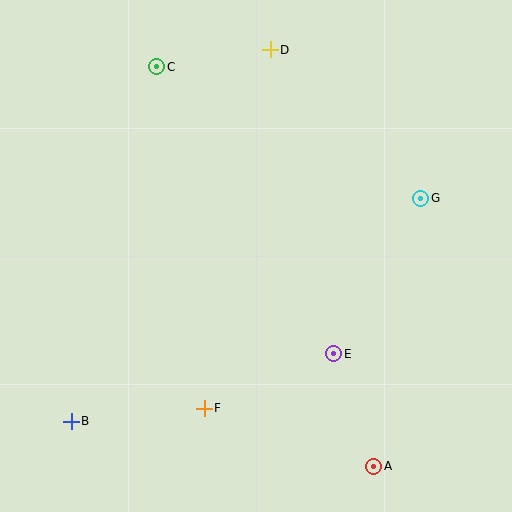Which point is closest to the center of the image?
Point E at (334, 354) is closest to the center.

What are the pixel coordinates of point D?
Point D is at (270, 50).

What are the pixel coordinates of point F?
Point F is at (204, 408).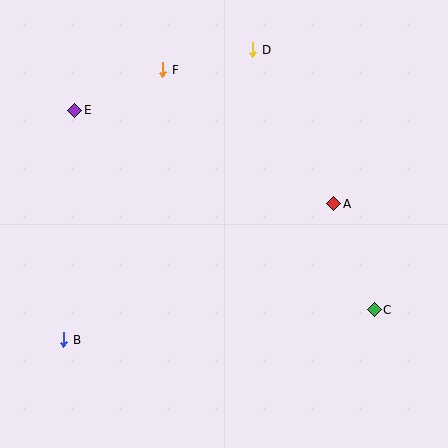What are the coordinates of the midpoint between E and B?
The midpoint between E and B is at (69, 225).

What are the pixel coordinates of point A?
Point A is at (334, 204).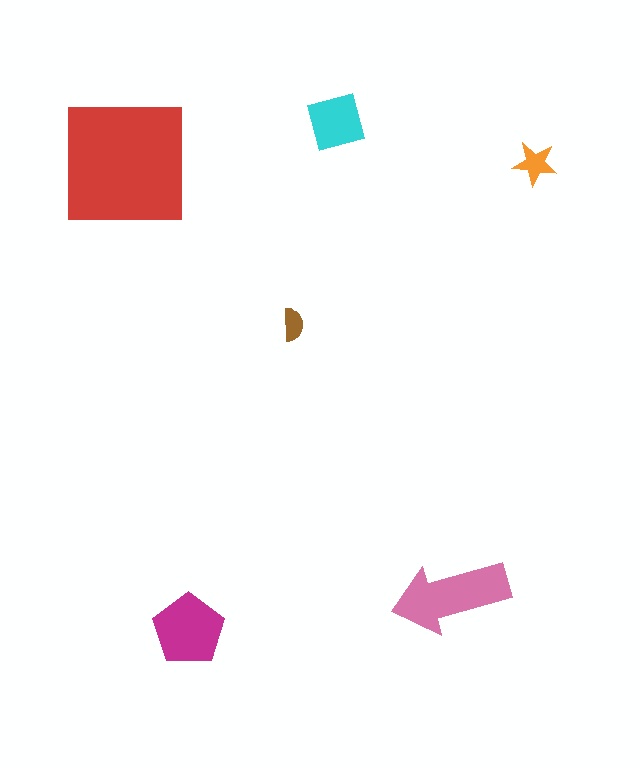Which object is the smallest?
The brown semicircle.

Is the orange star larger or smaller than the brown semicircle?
Larger.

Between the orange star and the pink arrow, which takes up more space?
The pink arrow.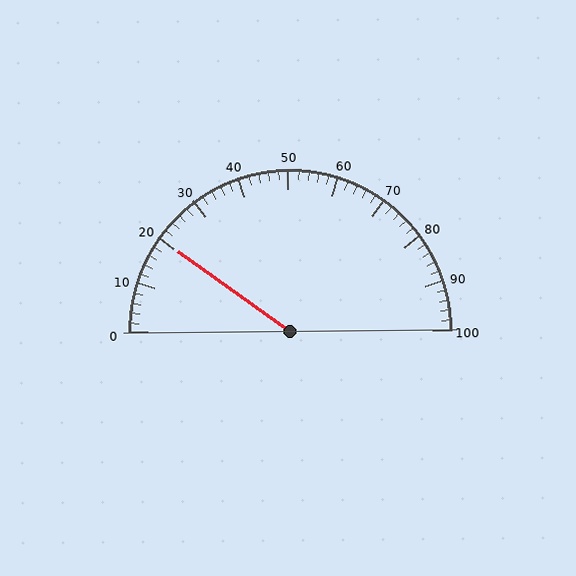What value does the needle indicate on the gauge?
The needle indicates approximately 20.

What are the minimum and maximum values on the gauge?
The gauge ranges from 0 to 100.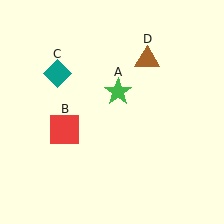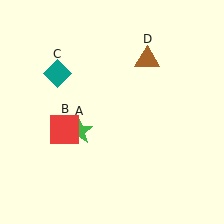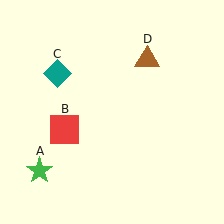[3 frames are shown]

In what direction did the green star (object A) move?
The green star (object A) moved down and to the left.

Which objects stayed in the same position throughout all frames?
Red square (object B) and teal diamond (object C) and brown triangle (object D) remained stationary.